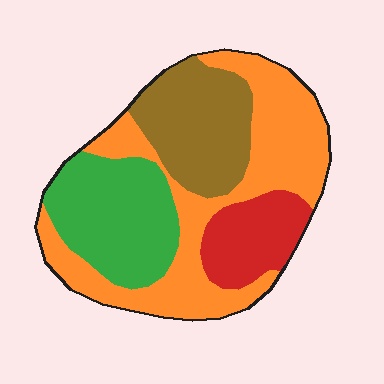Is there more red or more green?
Green.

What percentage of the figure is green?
Green covers about 25% of the figure.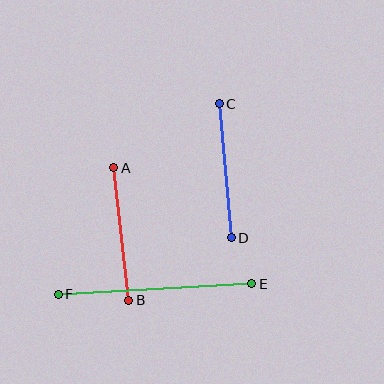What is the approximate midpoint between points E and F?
The midpoint is at approximately (155, 289) pixels.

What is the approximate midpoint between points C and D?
The midpoint is at approximately (225, 171) pixels.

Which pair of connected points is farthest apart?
Points E and F are farthest apart.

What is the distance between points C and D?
The distance is approximately 134 pixels.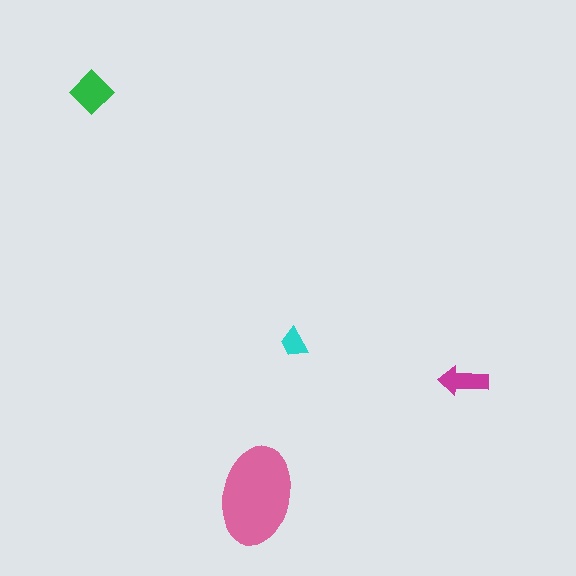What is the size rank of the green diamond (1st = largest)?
2nd.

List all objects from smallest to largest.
The cyan trapezoid, the magenta arrow, the green diamond, the pink ellipse.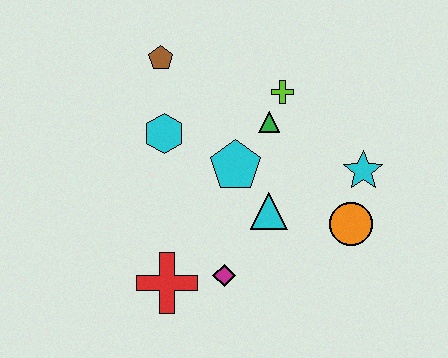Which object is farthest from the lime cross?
The red cross is farthest from the lime cross.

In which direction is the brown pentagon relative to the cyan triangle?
The brown pentagon is above the cyan triangle.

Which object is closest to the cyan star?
The orange circle is closest to the cyan star.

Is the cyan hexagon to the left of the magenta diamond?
Yes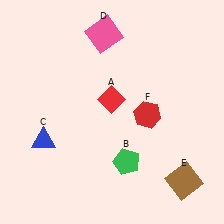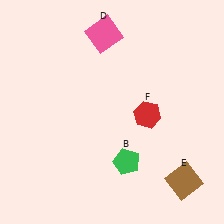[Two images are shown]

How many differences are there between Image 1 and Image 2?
There are 2 differences between the two images.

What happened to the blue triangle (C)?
The blue triangle (C) was removed in Image 2. It was in the bottom-left area of Image 1.